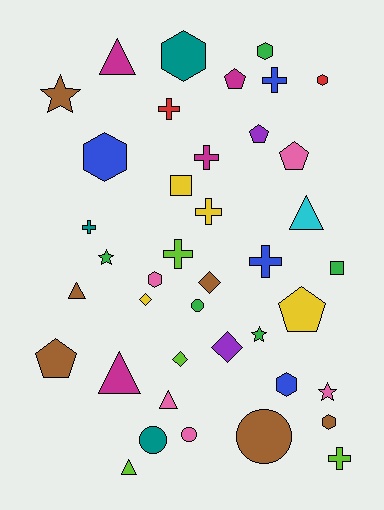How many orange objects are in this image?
There are no orange objects.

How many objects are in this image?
There are 40 objects.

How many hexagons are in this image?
There are 7 hexagons.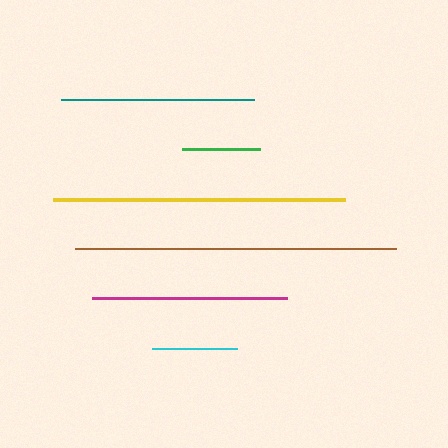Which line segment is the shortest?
The green line is the shortest at approximately 78 pixels.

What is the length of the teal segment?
The teal segment is approximately 192 pixels long.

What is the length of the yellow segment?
The yellow segment is approximately 292 pixels long.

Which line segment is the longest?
The brown line is the longest at approximately 321 pixels.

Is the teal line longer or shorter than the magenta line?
The magenta line is longer than the teal line.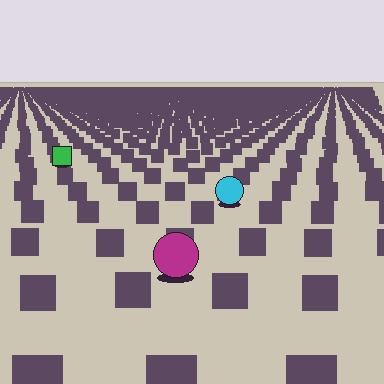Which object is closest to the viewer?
The magenta circle is closest. The texture marks near it are larger and more spread out.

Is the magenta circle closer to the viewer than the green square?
Yes. The magenta circle is closer — you can tell from the texture gradient: the ground texture is coarser near it.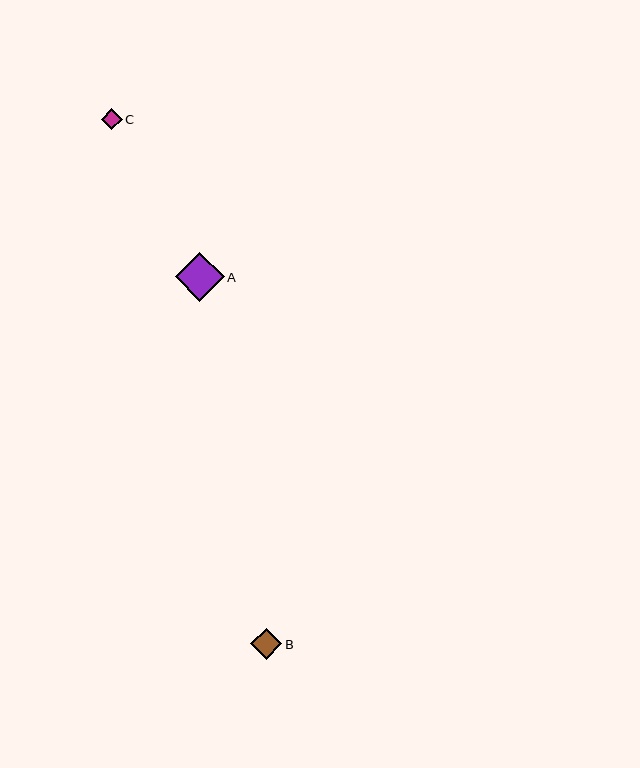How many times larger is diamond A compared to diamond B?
Diamond A is approximately 1.6 times the size of diamond B.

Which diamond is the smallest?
Diamond C is the smallest with a size of approximately 21 pixels.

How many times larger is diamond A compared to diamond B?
Diamond A is approximately 1.6 times the size of diamond B.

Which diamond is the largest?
Diamond A is the largest with a size of approximately 49 pixels.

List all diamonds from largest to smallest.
From largest to smallest: A, B, C.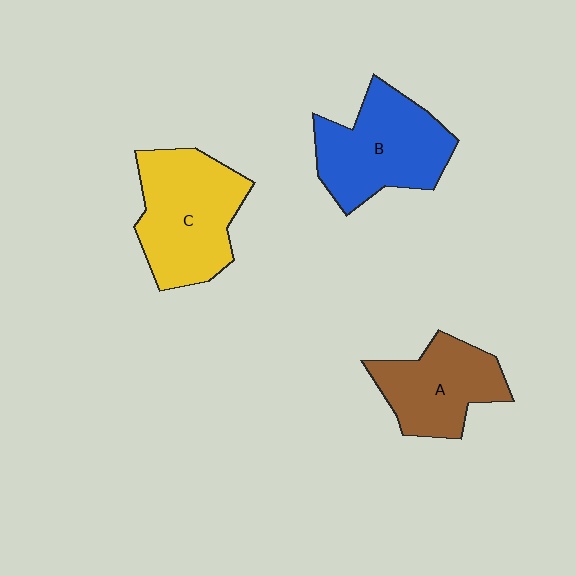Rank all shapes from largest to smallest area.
From largest to smallest: C (yellow), B (blue), A (brown).